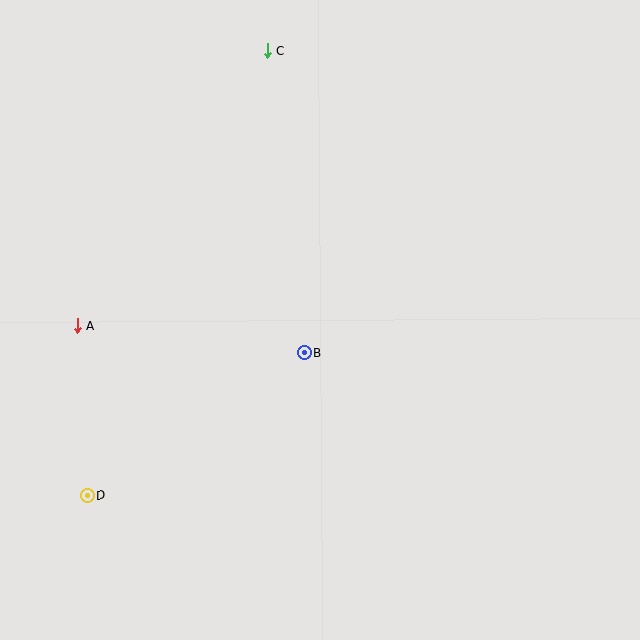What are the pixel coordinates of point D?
Point D is at (88, 495).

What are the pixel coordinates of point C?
Point C is at (268, 51).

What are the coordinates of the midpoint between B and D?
The midpoint between B and D is at (196, 424).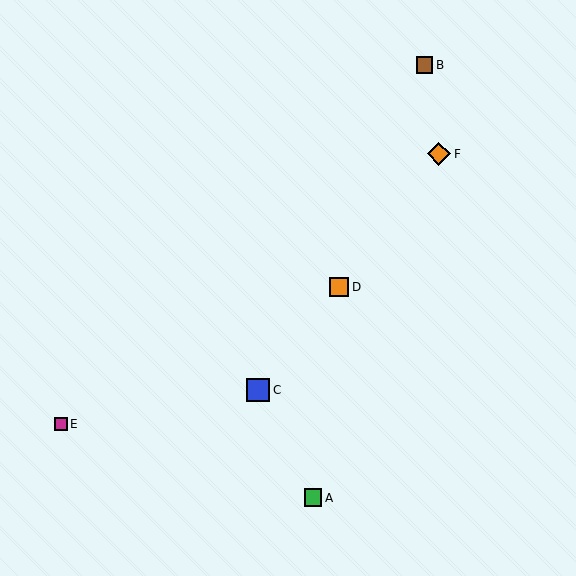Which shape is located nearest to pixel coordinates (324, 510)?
The green square (labeled A) at (313, 498) is nearest to that location.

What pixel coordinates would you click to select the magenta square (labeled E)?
Click at (61, 424) to select the magenta square E.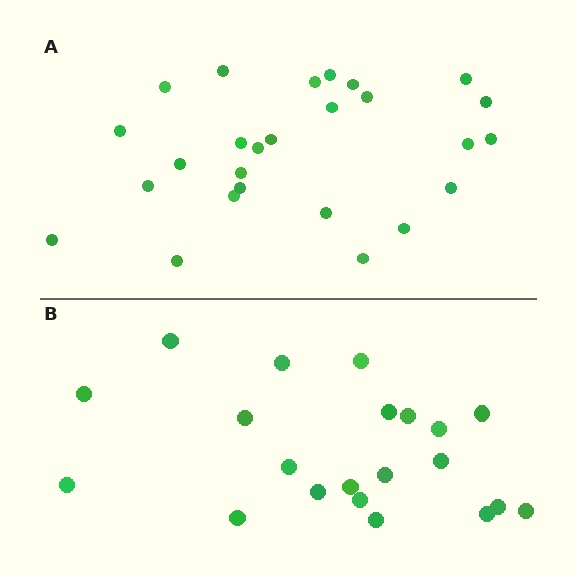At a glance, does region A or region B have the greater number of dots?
Region A (the top region) has more dots.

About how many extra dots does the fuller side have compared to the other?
Region A has about 5 more dots than region B.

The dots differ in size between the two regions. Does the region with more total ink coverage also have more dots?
No. Region B has more total ink coverage because its dots are larger, but region A actually contains more individual dots. Total area can be misleading — the number of items is what matters here.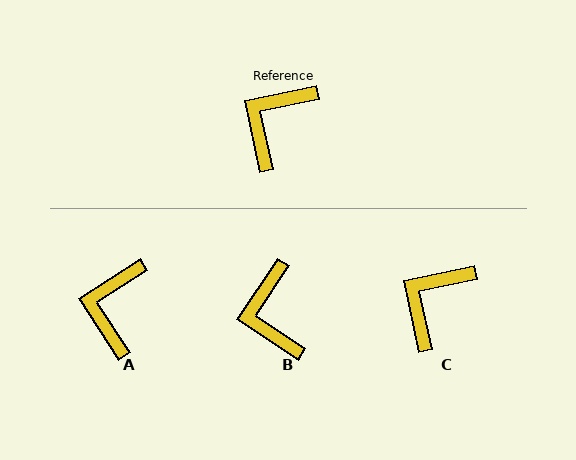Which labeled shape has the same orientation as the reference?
C.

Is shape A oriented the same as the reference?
No, it is off by about 21 degrees.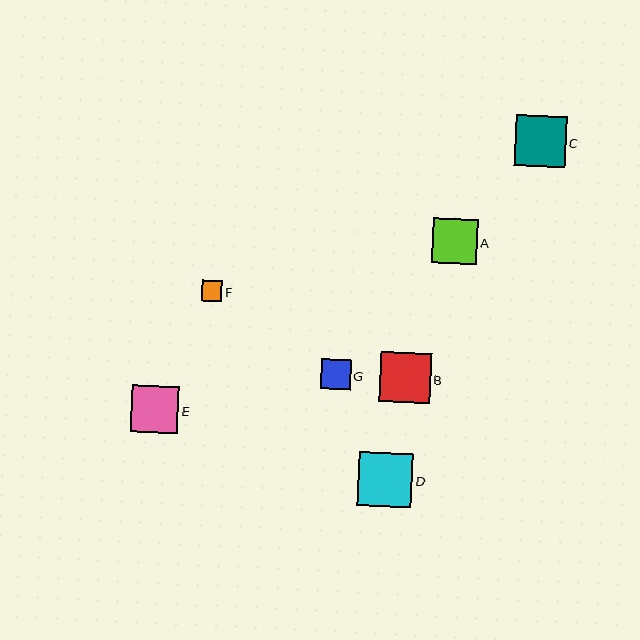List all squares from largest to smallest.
From largest to smallest: D, C, B, E, A, G, F.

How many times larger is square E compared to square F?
Square E is approximately 2.3 times the size of square F.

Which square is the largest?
Square D is the largest with a size of approximately 54 pixels.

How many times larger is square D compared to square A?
Square D is approximately 1.2 times the size of square A.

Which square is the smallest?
Square F is the smallest with a size of approximately 21 pixels.